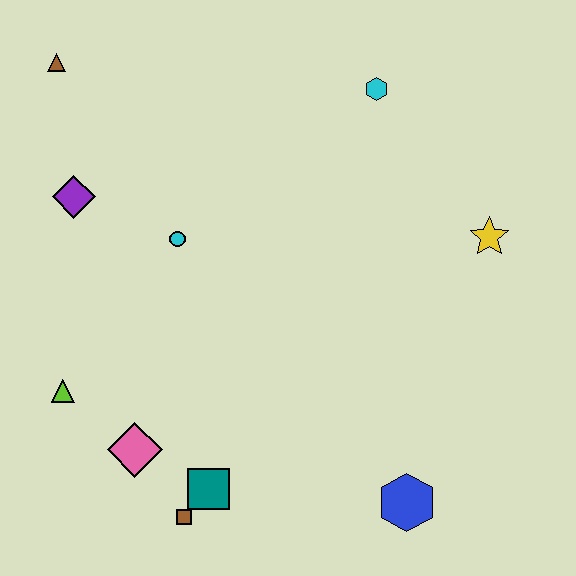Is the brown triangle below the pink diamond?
No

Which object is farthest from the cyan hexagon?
The brown square is farthest from the cyan hexagon.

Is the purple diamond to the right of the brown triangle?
Yes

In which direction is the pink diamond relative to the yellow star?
The pink diamond is to the left of the yellow star.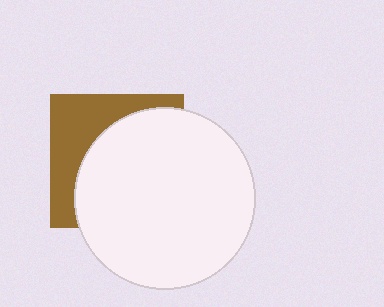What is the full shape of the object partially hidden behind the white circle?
The partially hidden object is a brown square.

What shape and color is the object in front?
The object in front is a white circle.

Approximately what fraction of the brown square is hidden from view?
Roughly 63% of the brown square is hidden behind the white circle.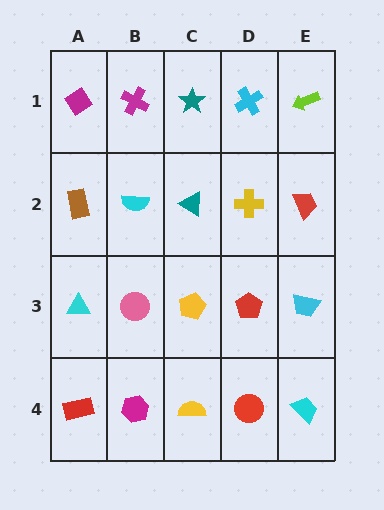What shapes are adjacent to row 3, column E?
A red trapezoid (row 2, column E), a cyan trapezoid (row 4, column E), a red pentagon (row 3, column D).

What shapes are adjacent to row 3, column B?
A cyan semicircle (row 2, column B), a magenta hexagon (row 4, column B), a cyan triangle (row 3, column A), a yellow pentagon (row 3, column C).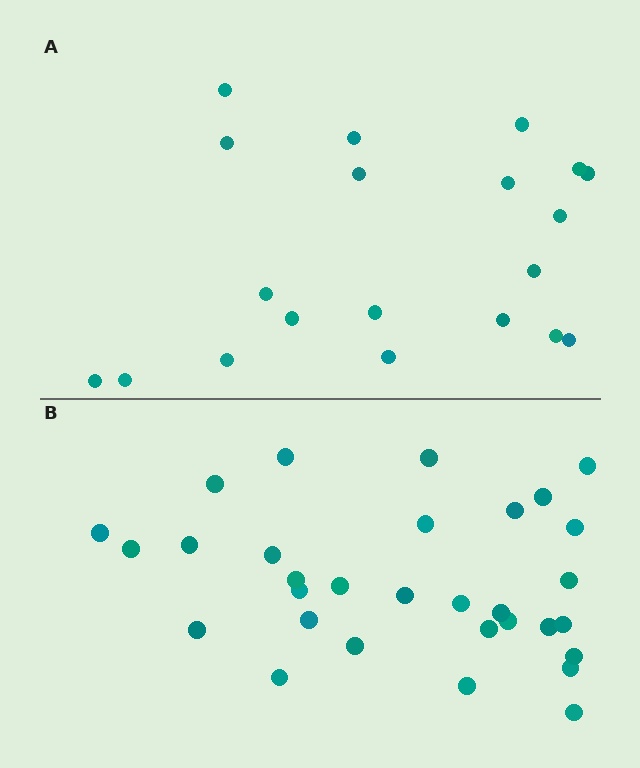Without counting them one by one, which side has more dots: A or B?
Region B (the bottom region) has more dots.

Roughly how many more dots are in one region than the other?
Region B has roughly 12 or so more dots than region A.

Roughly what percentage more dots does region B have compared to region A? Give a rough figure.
About 55% more.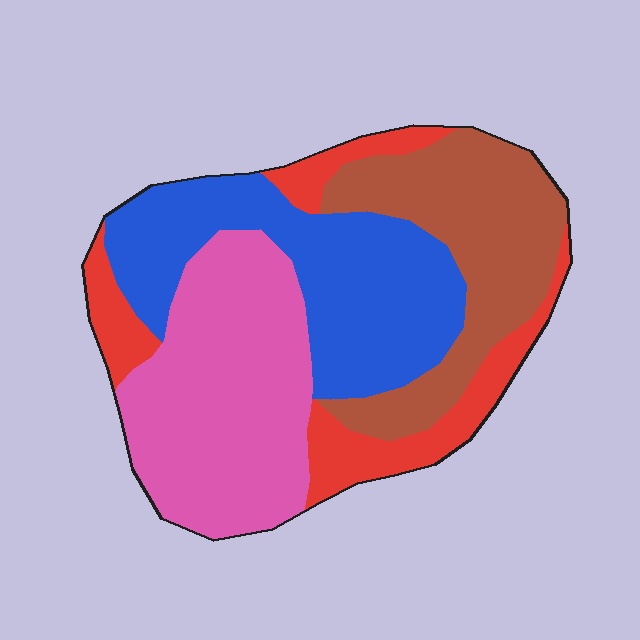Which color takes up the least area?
Red, at roughly 15%.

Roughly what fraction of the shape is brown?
Brown takes up less than a quarter of the shape.